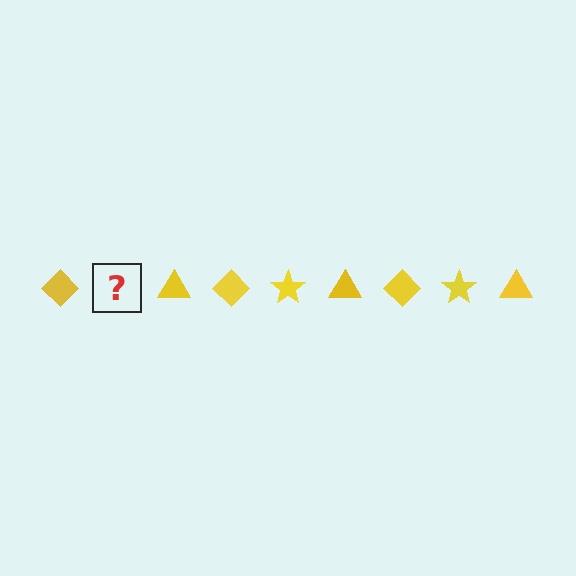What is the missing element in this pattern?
The missing element is a yellow star.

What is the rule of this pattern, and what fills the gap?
The rule is that the pattern cycles through diamond, star, triangle shapes in yellow. The gap should be filled with a yellow star.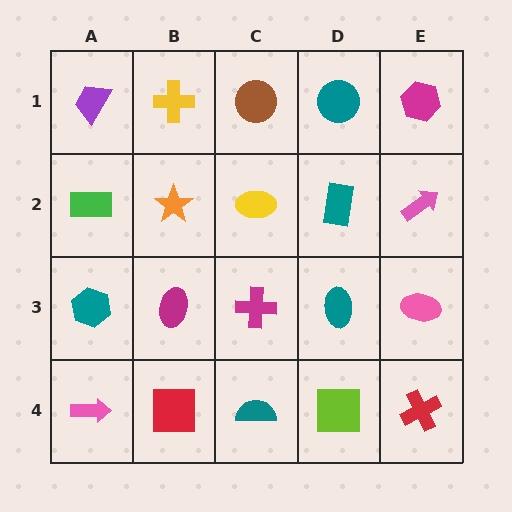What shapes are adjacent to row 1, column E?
A pink arrow (row 2, column E), a teal circle (row 1, column D).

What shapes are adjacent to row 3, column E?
A pink arrow (row 2, column E), a red cross (row 4, column E), a teal ellipse (row 3, column D).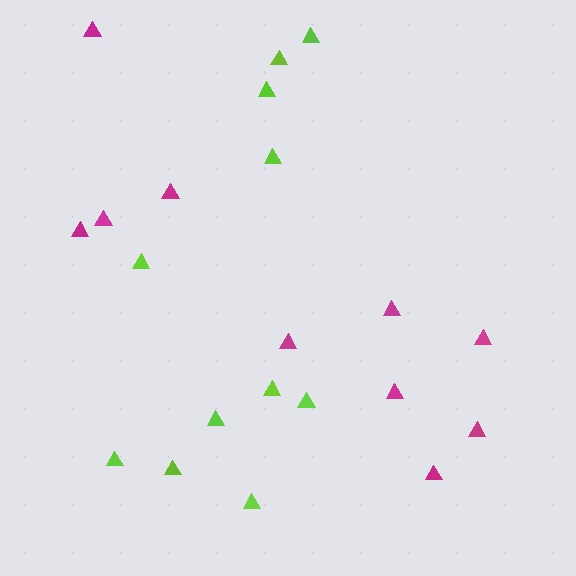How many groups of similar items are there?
There are 2 groups: one group of magenta triangles (10) and one group of lime triangles (11).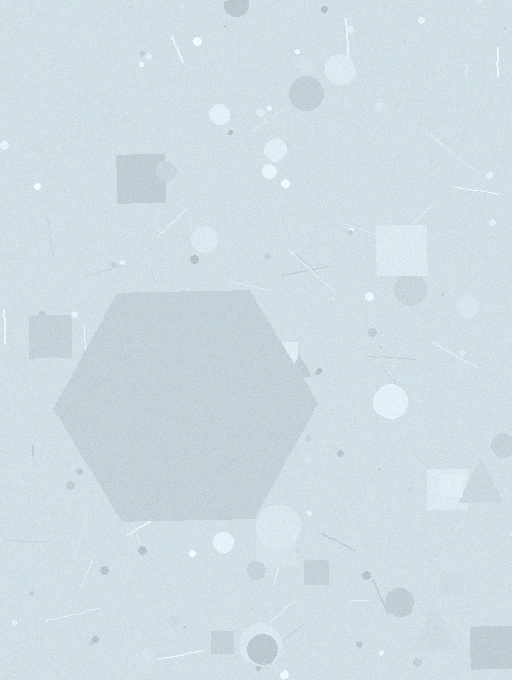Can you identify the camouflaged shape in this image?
The camouflaged shape is a hexagon.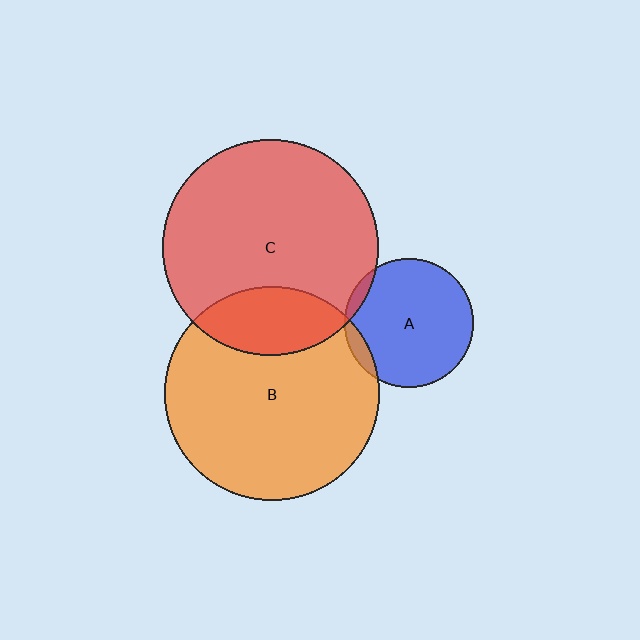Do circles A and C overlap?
Yes.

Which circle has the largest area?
Circle C (red).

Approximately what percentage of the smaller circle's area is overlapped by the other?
Approximately 5%.